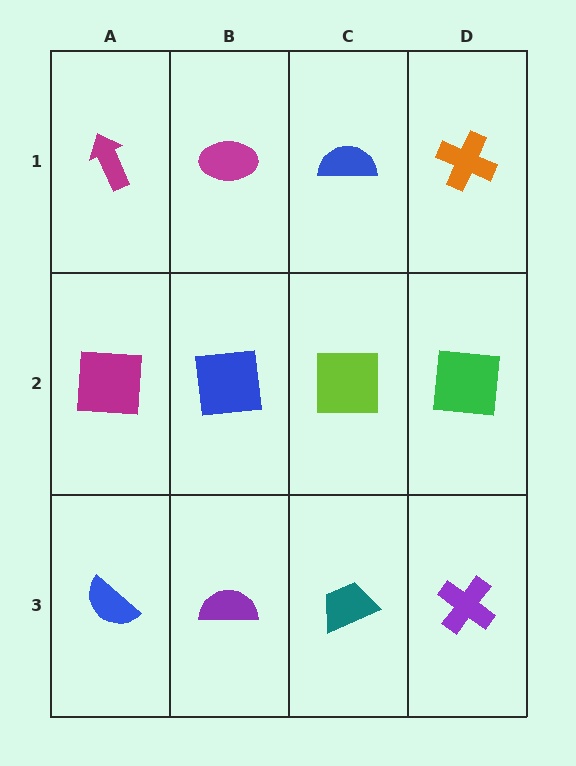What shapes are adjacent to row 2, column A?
A magenta arrow (row 1, column A), a blue semicircle (row 3, column A), a blue square (row 2, column B).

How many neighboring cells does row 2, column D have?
3.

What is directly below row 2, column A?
A blue semicircle.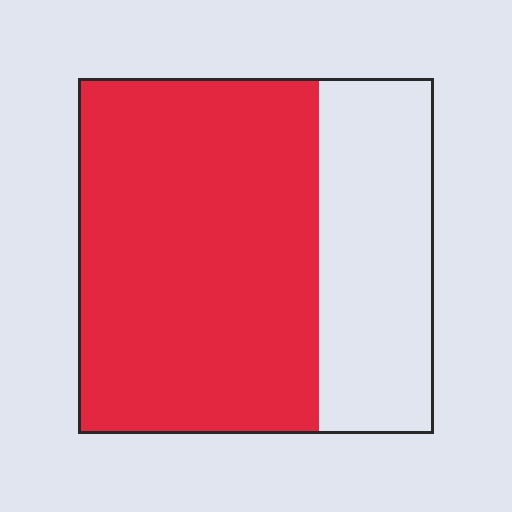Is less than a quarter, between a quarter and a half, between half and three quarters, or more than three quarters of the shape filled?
Between half and three quarters.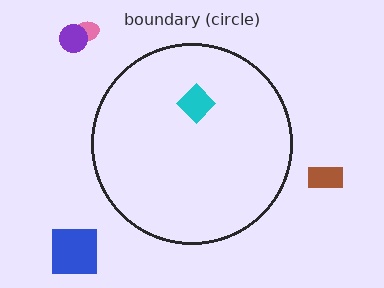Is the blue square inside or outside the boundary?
Outside.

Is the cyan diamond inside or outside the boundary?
Inside.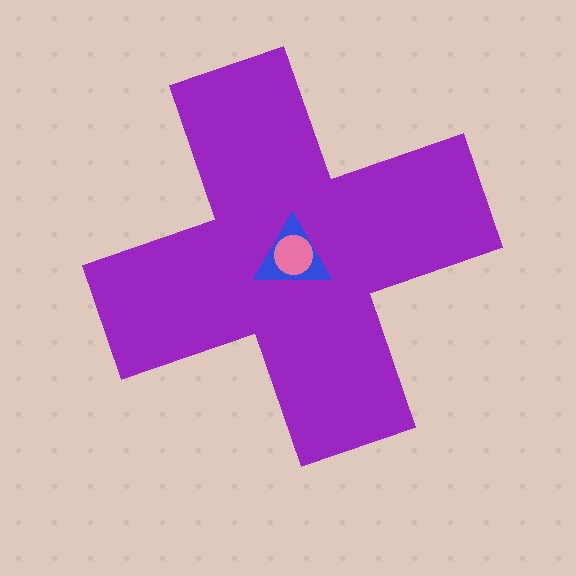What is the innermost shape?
The pink circle.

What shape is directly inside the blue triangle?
The pink circle.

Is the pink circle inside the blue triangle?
Yes.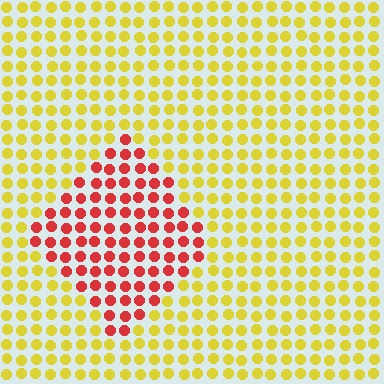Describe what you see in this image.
The image is filled with small yellow elements in a uniform arrangement. A diamond-shaped region is visible where the elements are tinted to a slightly different hue, forming a subtle color boundary.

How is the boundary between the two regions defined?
The boundary is defined purely by a slight shift in hue (about 60 degrees). Spacing, size, and orientation are identical on both sides.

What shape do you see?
I see a diamond.